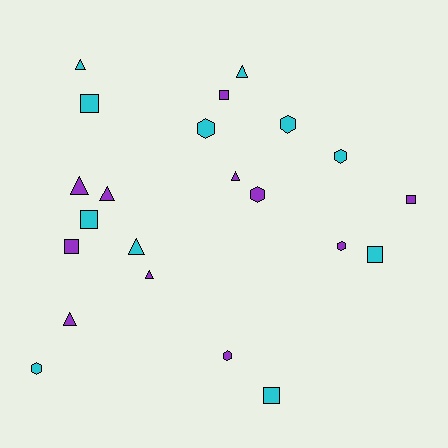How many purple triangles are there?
There are 5 purple triangles.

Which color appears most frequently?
Cyan, with 11 objects.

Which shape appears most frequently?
Triangle, with 8 objects.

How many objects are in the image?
There are 22 objects.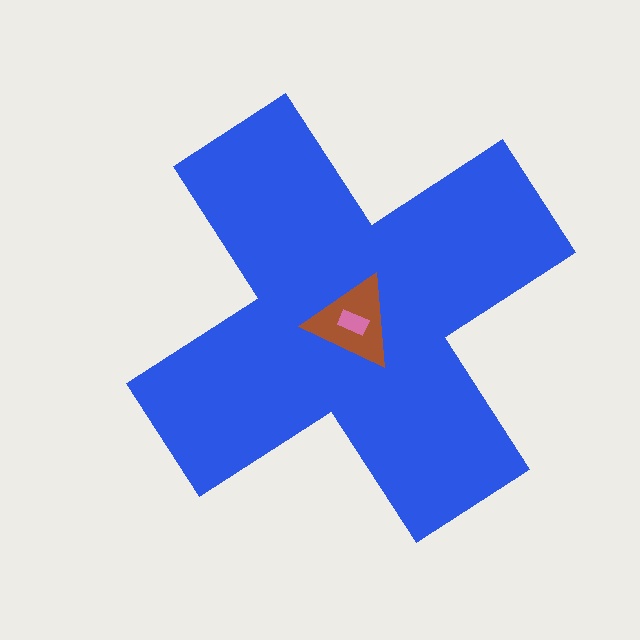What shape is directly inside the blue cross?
The brown triangle.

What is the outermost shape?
The blue cross.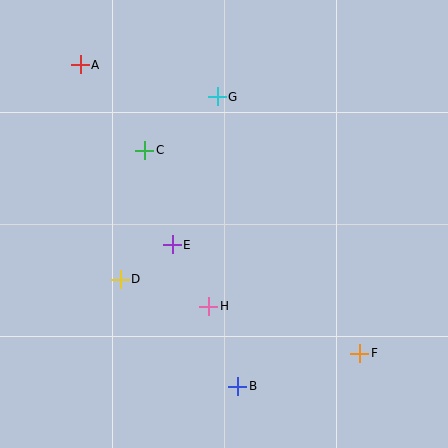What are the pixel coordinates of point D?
Point D is at (120, 279).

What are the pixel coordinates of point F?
Point F is at (360, 353).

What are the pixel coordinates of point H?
Point H is at (209, 306).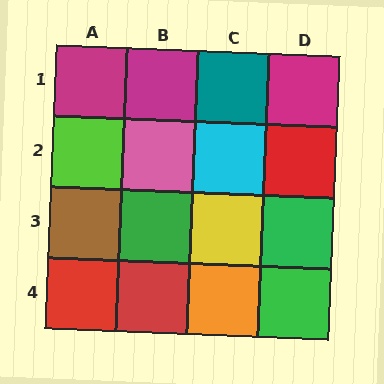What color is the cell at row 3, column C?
Yellow.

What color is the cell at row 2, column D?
Red.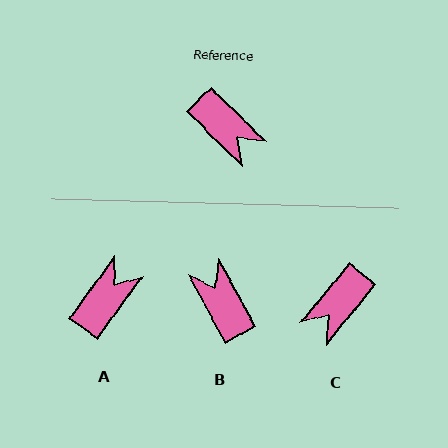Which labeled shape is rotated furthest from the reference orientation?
B, about 163 degrees away.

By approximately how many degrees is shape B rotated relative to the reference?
Approximately 163 degrees counter-clockwise.